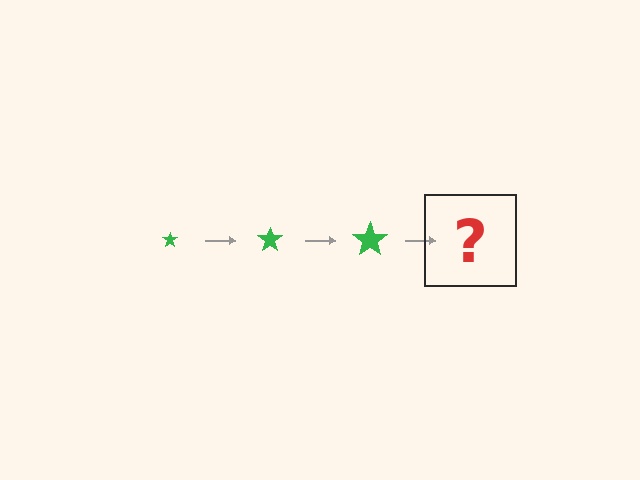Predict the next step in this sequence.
The next step is a green star, larger than the previous one.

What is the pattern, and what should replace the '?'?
The pattern is that the star gets progressively larger each step. The '?' should be a green star, larger than the previous one.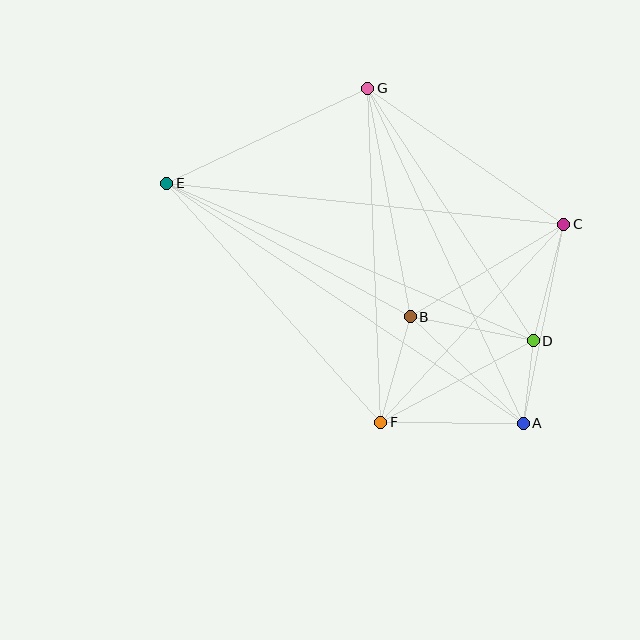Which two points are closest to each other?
Points A and D are closest to each other.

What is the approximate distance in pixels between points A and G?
The distance between A and G is approximately 370 pixels.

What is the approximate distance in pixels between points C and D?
The distance between C and D is approximately 121 pixels.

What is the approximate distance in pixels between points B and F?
The distance between B and F is approximately 109 pixels.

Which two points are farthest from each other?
Points A and E are farthest from each other.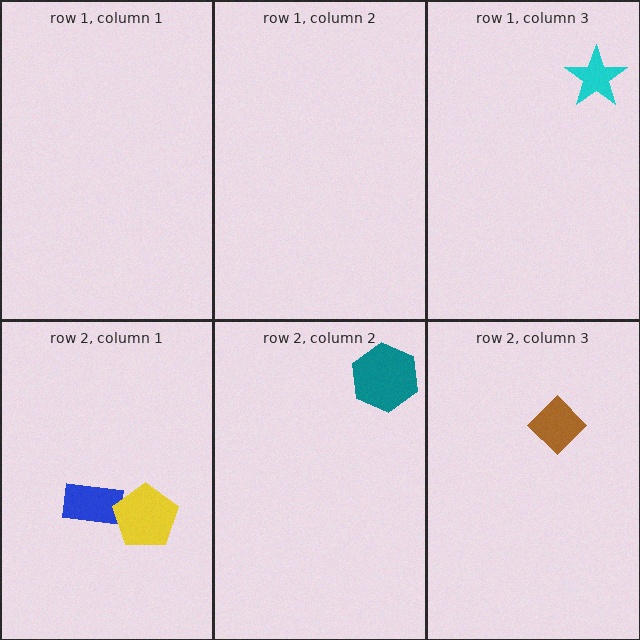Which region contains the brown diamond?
The row 2, column 3 region.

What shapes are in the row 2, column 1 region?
The blue rectangle, the yellow pentagon.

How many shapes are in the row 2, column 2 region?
1.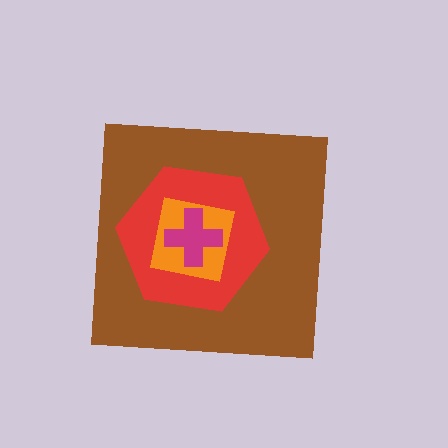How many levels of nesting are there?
4.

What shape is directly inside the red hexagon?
The orange square.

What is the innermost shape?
The magenta cross.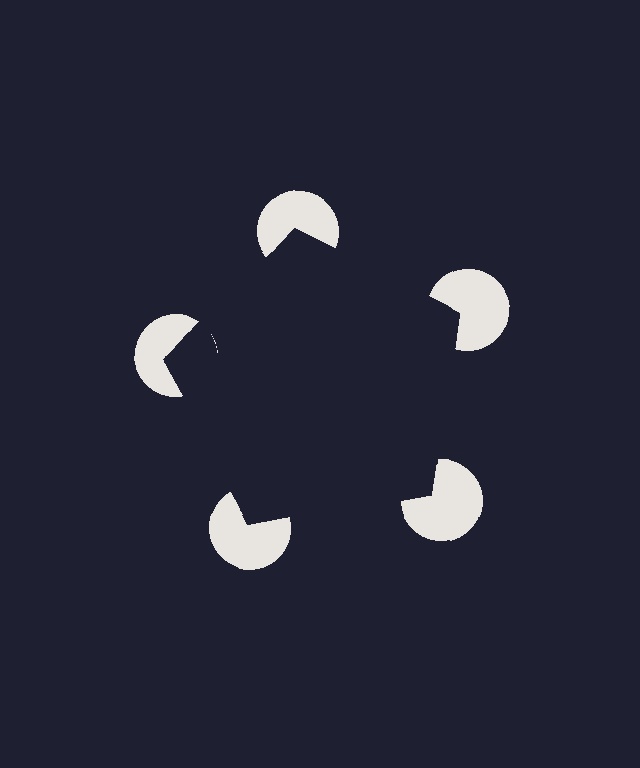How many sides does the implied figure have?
5 sides.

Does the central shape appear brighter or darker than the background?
It typically appears slightly darker than the background, even though no actual brightness change is drawn.